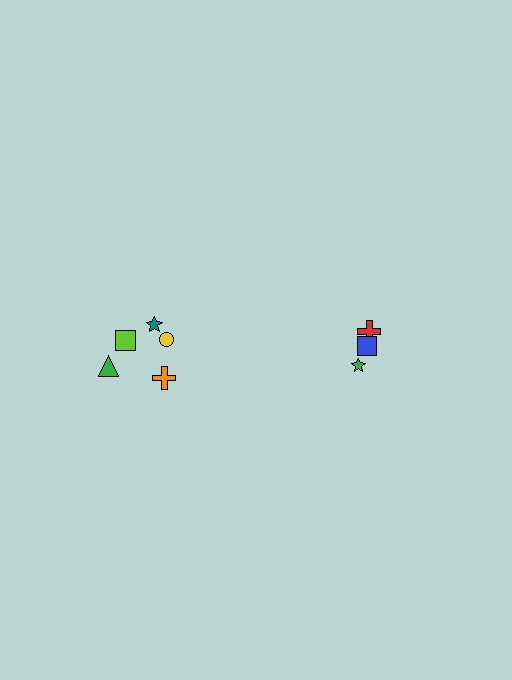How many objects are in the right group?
There are 3 objects.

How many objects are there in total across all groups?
There are 8 objects.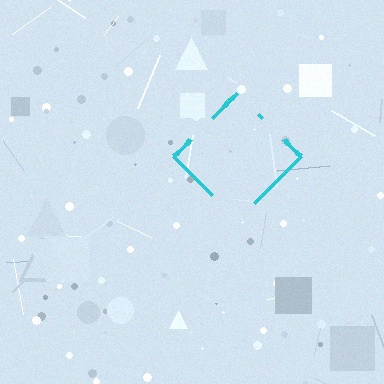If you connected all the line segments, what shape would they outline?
They would outline a diamond.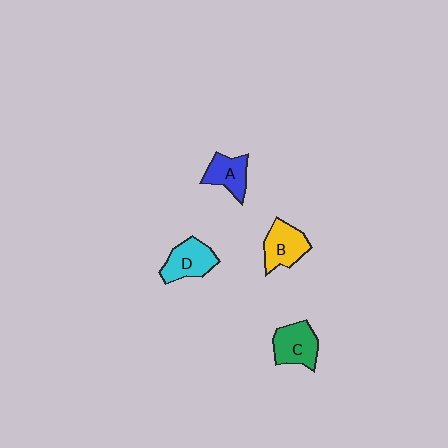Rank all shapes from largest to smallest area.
From largest to smallest: C (green), D (cyan), B (yellow), A (blue).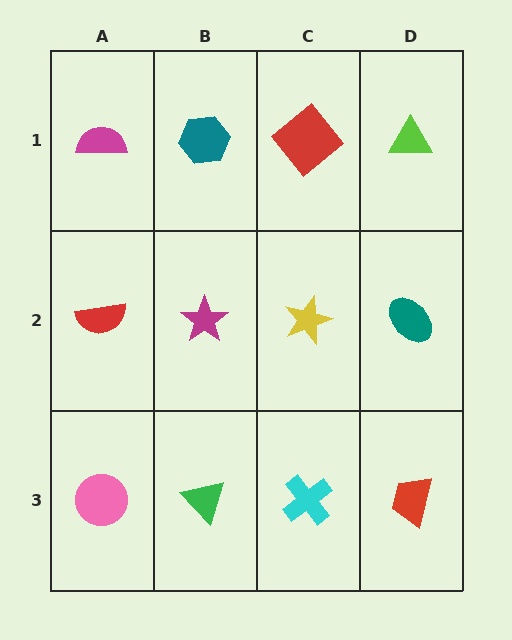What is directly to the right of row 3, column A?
A green triangle.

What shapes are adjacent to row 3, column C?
A yellow star (row 2, column C), a green triangle (row 3, column B), a red trapezoid (row 3, column D).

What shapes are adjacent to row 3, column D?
A teal ellipse (row 2, column D), a cyan cross (row 3, column C).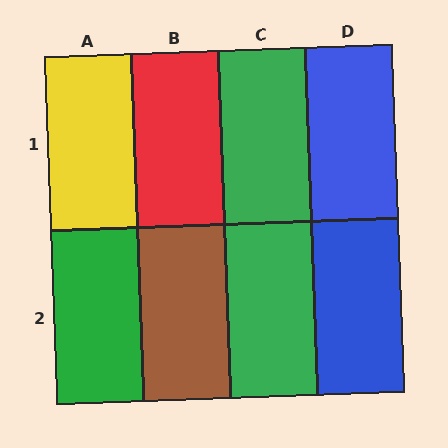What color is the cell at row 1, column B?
Red.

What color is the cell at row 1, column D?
Blue.